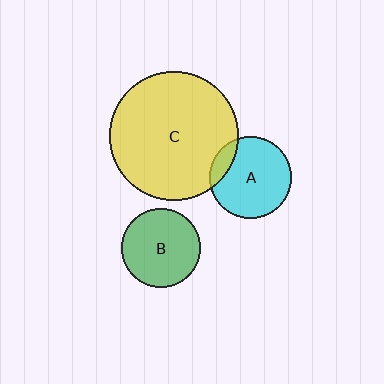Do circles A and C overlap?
Yes.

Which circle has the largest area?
Circle C (yellow).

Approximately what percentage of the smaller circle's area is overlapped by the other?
Approximately 15%.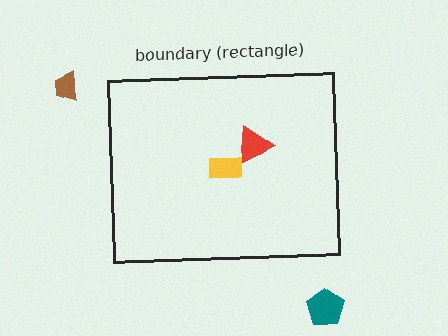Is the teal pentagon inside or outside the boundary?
Outside.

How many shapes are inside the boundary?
2 inside, 2 outside.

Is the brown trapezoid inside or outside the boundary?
Outside.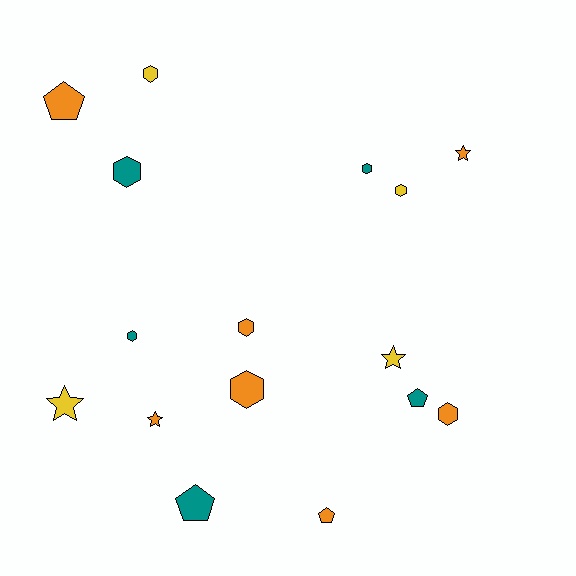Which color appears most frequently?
Orange, with 7 objects.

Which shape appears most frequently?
Hexagon, with 8 objects.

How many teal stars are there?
There are no teal stars.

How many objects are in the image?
There are 16 objects.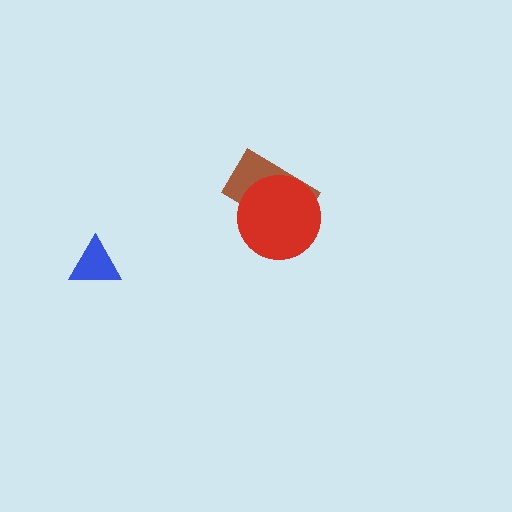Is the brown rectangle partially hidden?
Yes, it is partially covered by another shape.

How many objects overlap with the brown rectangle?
1 object overlaps with the brown rectangle.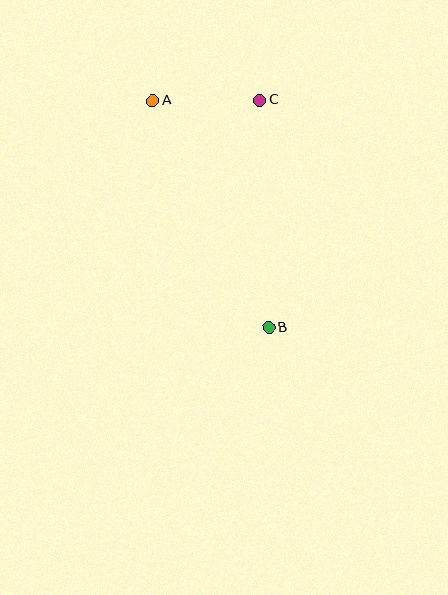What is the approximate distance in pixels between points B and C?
The distance between B and C is approximately 227 pixels.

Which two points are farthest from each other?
Points A and B are farthest from each other.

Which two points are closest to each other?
Points A and C are closest to each other.